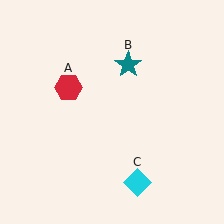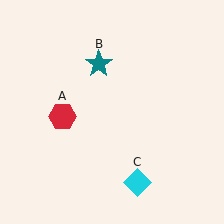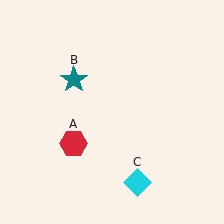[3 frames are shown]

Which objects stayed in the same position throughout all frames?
Cyan diamond (object C) remained stationary.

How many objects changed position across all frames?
2 objects changed position: red hexagon (object A), teal star (object B).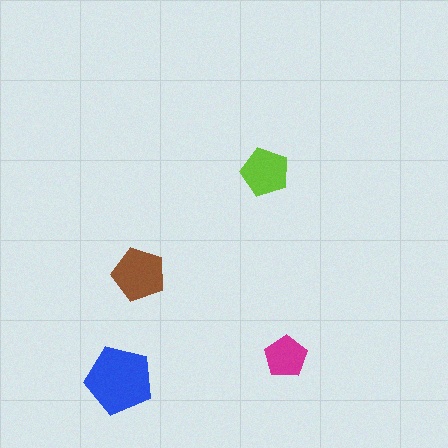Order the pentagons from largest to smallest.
the blue one, the brown one, the lime one, the magenta one.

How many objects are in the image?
There are 4 objects in the image.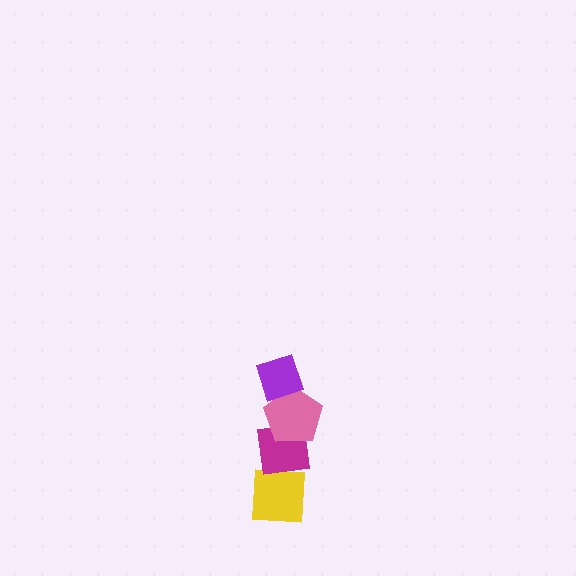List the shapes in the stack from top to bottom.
From top to bottom: the purple diamond, the pink pentagon, the magenta square, the yellow square.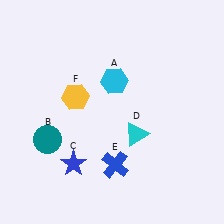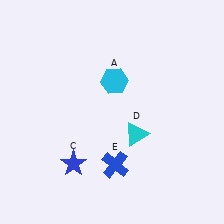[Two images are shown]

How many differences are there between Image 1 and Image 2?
There are 2 differences between the two images.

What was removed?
The teal circle (B), the yellow hexagon (F) were removed in Image 2.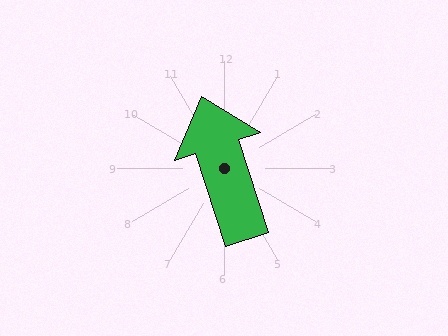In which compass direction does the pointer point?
North.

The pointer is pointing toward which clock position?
Roughly 11 o'clock.